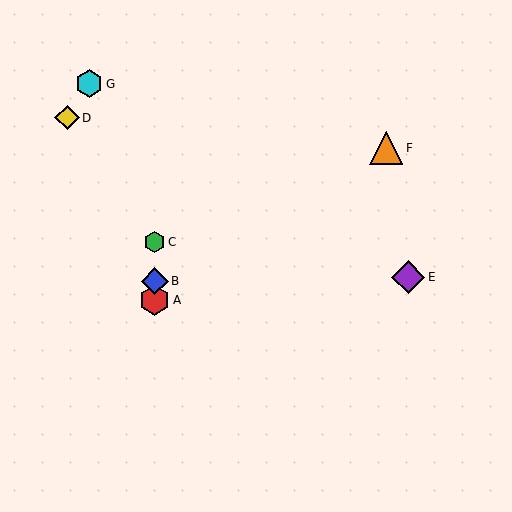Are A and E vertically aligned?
No, A is at x≈155 and E is at x≈408.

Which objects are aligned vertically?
Objects A, B, C are aligned vertically.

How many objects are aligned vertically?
3 objects (A, B, C) are aligned vertically.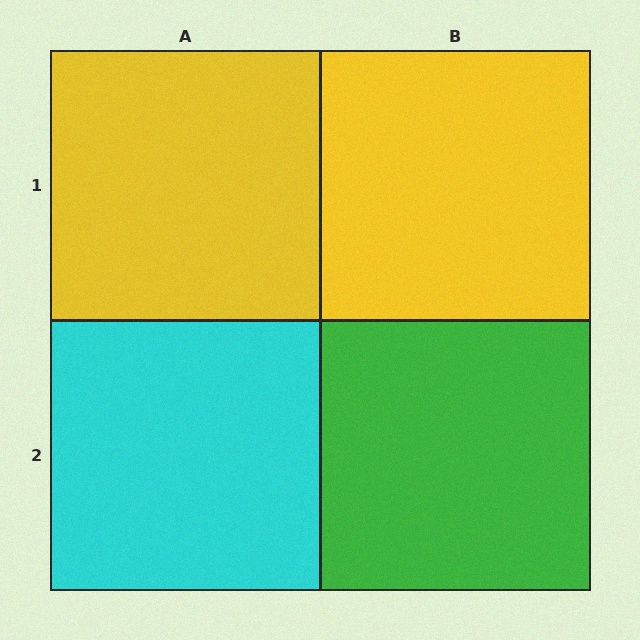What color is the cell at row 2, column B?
Green.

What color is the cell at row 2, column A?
Cyan.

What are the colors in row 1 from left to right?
Yellow, yellow.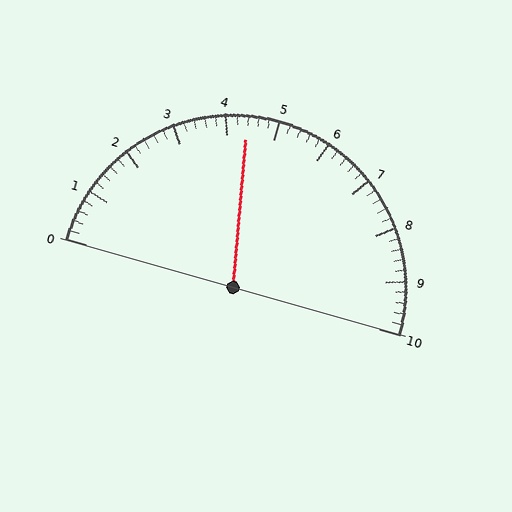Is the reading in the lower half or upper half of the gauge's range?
The reading is in the lower half of the range (0 to 10).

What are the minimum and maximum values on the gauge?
The gauge ranges from 0 to 10.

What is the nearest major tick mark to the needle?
The nearest major tick mark is 4.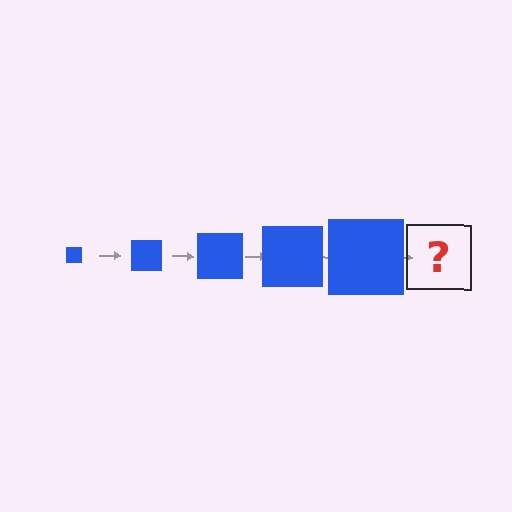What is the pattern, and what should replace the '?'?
The pattern is that the square gets progressively larger each step. The '?' should be a blue square, larger than the previous one.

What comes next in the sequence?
The next element should be a blue square, larger than the previous one.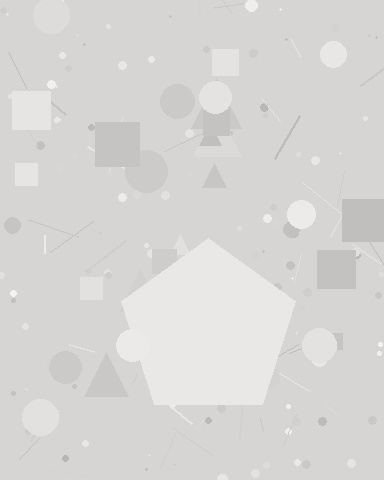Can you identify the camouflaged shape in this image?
The camouflaged shape is a pentagon.